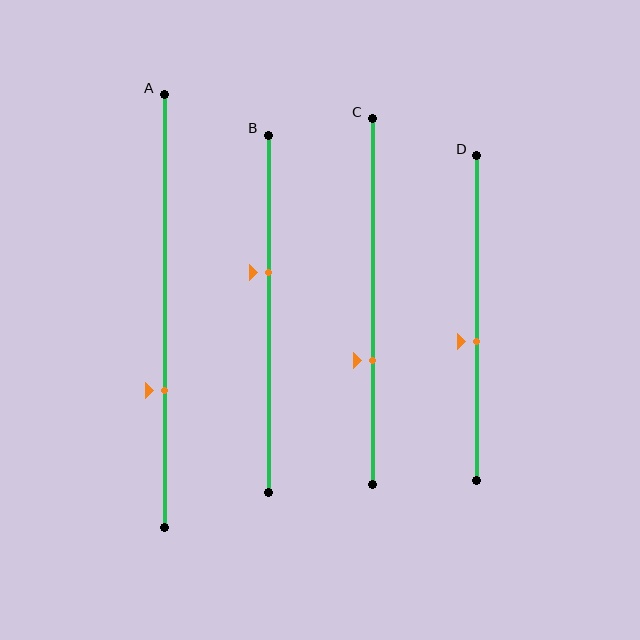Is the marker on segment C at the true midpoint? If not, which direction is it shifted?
No, the marker on segment C is shifted downward by about 16% of the segment length.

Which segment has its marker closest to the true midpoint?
Segment D has its marker closest to the true midpoint.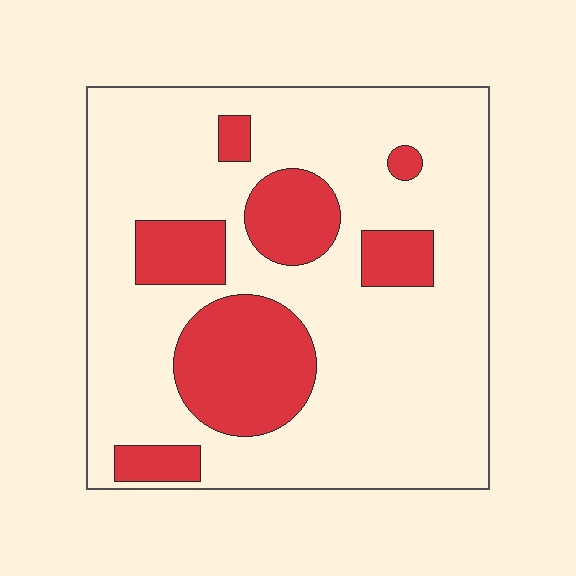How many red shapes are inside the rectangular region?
7.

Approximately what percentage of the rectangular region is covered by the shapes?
Approximately 25%.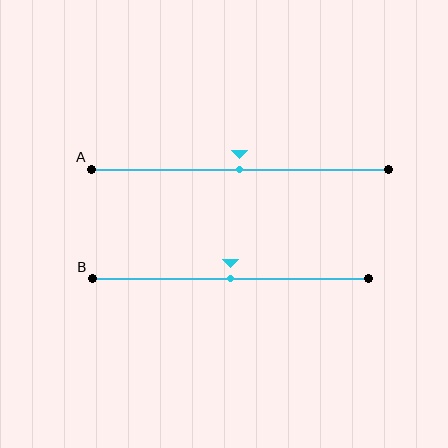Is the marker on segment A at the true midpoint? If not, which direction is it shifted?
Yes, the marker on segment A is at the true midpoint.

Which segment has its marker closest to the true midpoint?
Segment A has its marker closest to the true midpoint.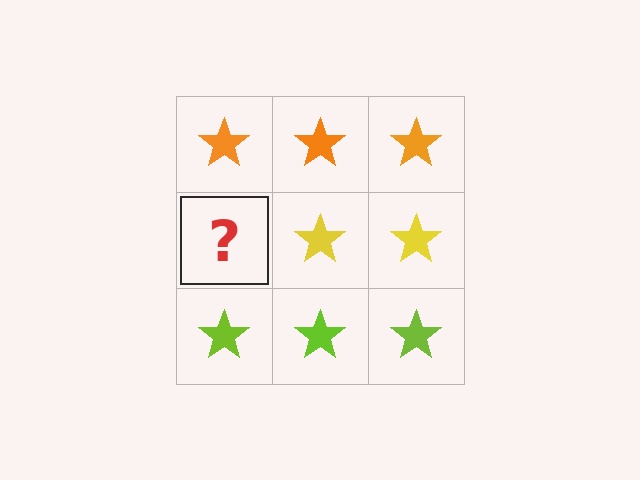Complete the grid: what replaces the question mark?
The question mark should be replaced with a yellow star.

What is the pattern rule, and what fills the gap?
The rule is that each row has a consistent color. The gap should be filled with a yellow star.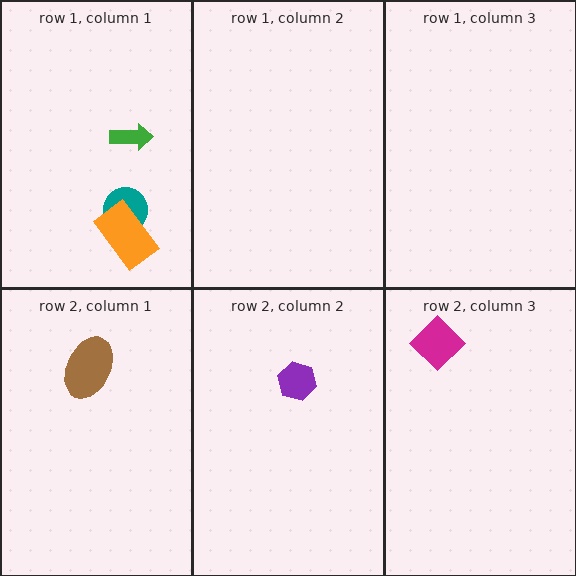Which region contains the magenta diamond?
The row 2, column 3 region.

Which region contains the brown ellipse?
The row 2, column 1 region.